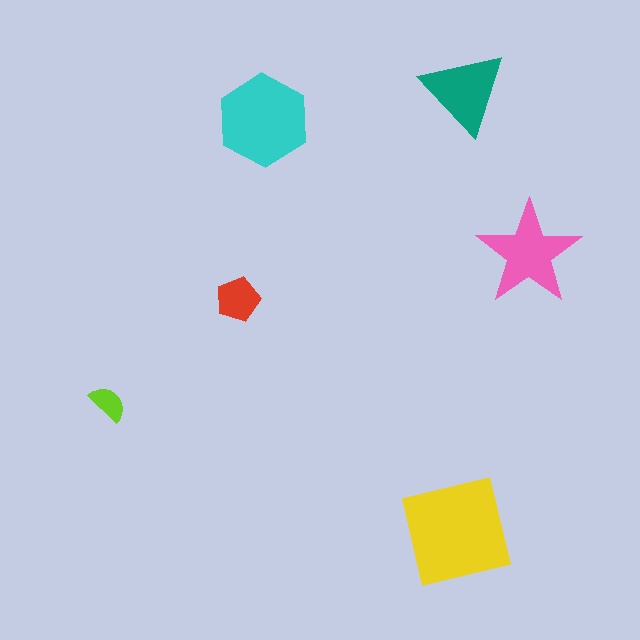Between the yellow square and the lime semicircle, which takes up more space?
The yellow square.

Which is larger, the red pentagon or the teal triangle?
The teal triangle.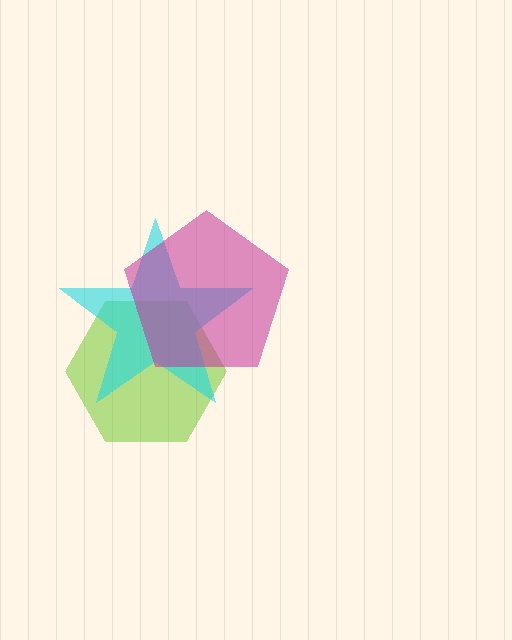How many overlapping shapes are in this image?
There are 3 overlapping shapes in the image.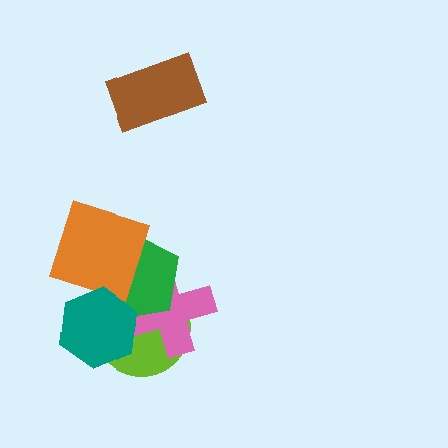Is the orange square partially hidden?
No, no other shape covers it.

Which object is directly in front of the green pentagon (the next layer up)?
The orange square is directly in front of the green pentagon.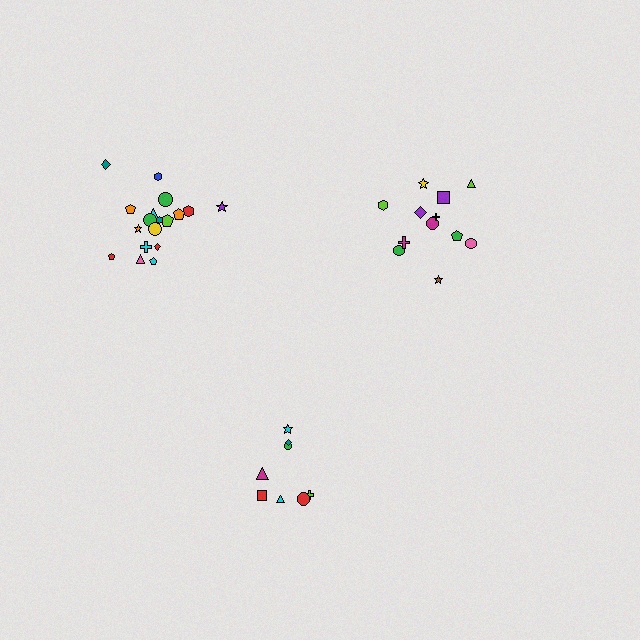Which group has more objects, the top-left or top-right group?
The top-left group.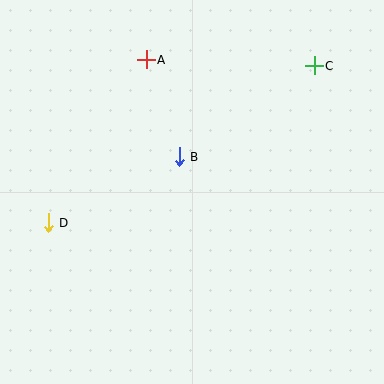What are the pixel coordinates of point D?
Point D is at (48, 223).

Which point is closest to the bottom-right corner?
Point B is closest to the bottom-right corner.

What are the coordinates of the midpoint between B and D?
The midpoint between B and D is at (114, 190).